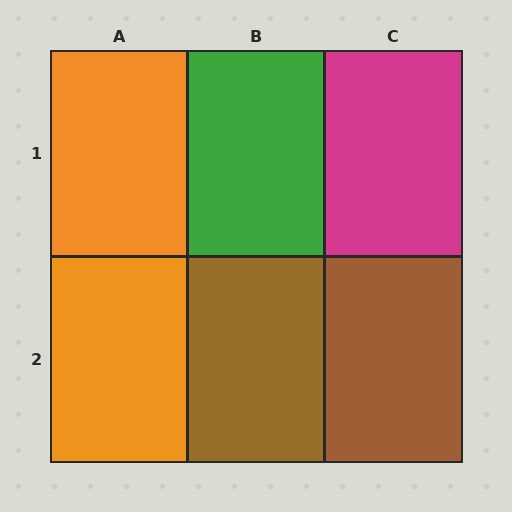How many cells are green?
1 cell is green.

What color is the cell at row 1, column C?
Magenta.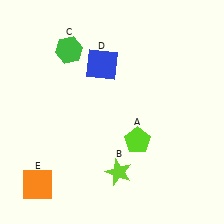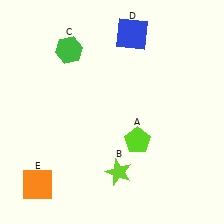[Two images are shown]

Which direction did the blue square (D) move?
The blue square (D) moved right.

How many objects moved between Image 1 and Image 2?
1 object moved between the two images.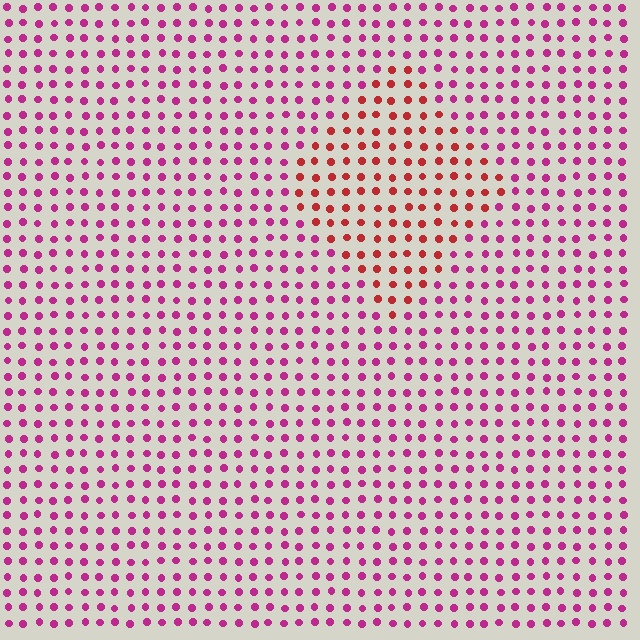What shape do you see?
I see a diamond.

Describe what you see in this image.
The image is filled with small magenta elements in a uniform arrangement. A diamond-shaped region is visible where the elements are tinted to a slightly different hue, forming a subtle color boundary.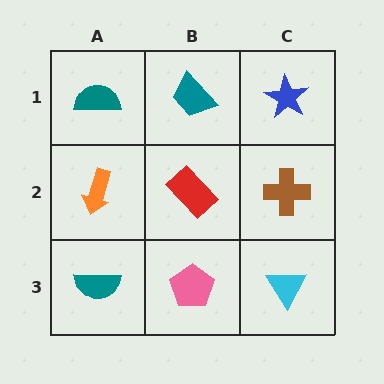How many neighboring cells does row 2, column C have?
3.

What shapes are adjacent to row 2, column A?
A teal semicircle (row 1, column A), a teal semicircle (row 3, column A), a red rectangle (row 2, column B).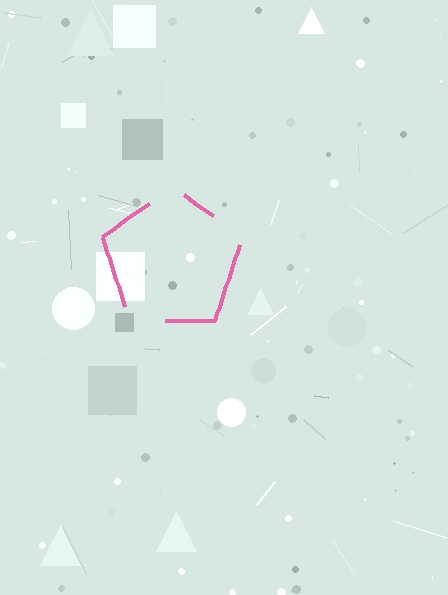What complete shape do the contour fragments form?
The contour fragments form a pentagon.